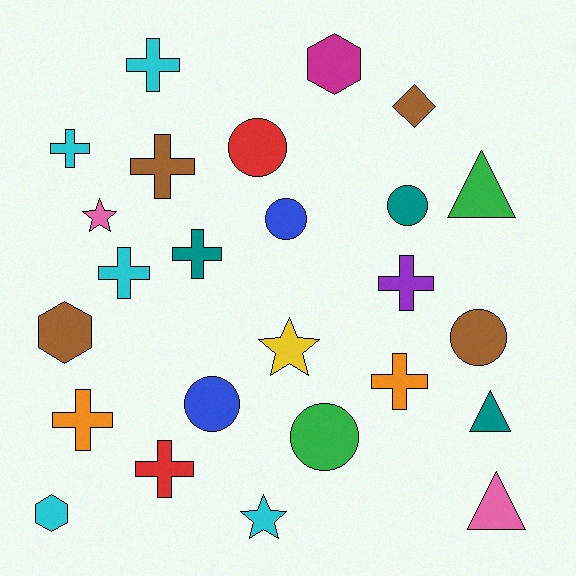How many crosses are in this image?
There are 9 crosses.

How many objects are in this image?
There are 25 objects.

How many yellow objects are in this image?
There is 1 yellow object.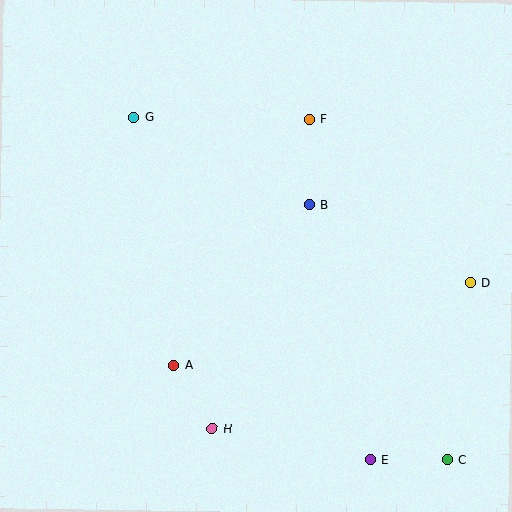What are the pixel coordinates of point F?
Point F is at (309, 119).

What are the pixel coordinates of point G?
Point G is at (134, 117).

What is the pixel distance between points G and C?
The distance between G and C is 464 pixels.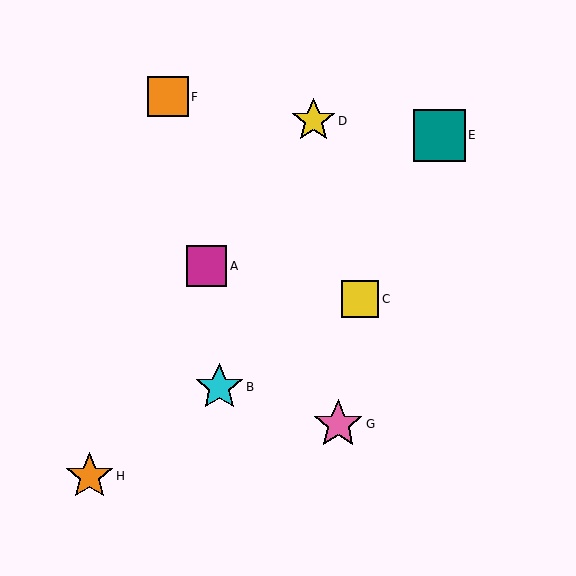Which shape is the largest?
The teal square (labeled E) is the largest.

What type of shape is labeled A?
Shape A is a magenta square.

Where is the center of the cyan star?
The center of the cyan star is at (219, 387).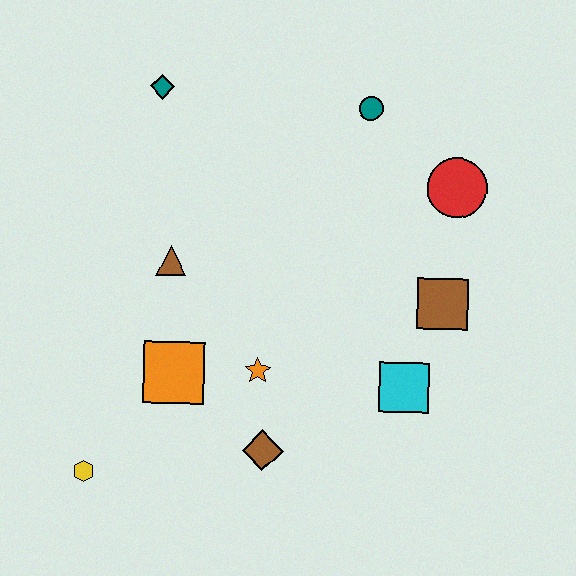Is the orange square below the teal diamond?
Yes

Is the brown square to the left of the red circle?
Yes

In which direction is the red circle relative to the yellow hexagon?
The red circle is to the right of the yellow hexagon.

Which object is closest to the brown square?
The cyan square is closest to the brown square.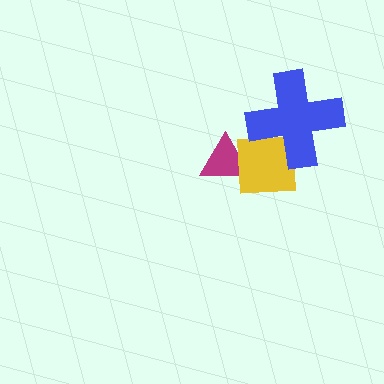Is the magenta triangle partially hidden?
Yes, it is partially covered by another shape.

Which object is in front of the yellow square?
The blue cross is in front of the yellow square.